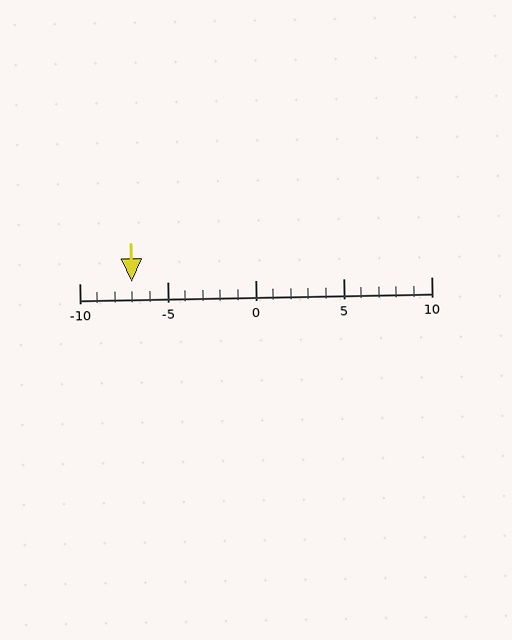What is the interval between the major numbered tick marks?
The major tick marks are spaced 5 units apart.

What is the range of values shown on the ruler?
The ruler shows values from -10 to 10.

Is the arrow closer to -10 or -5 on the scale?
The arrow is closer to -5.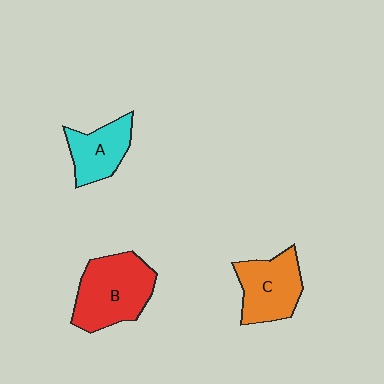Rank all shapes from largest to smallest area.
From largest to smallest: B (red), C (orange), A (cyan).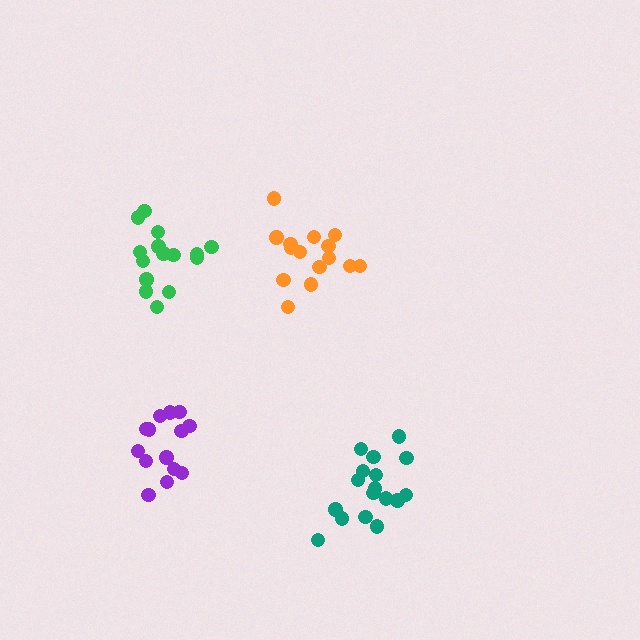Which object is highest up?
The green cluster is topmost.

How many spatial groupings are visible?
There are 4 spatial groupings.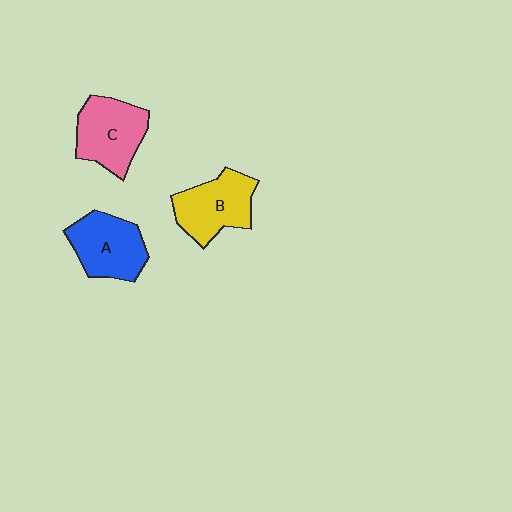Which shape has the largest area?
Shape C (pink).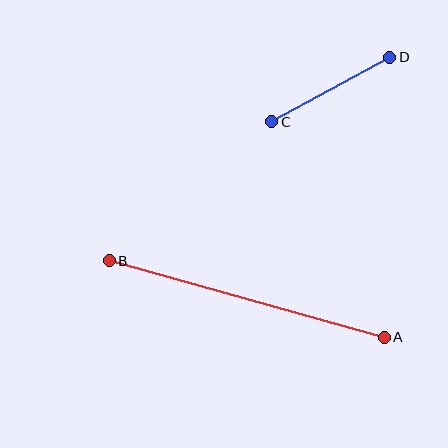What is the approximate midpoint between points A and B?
The midpoint is at approximately (247, 299) pixels.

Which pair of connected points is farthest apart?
Points A and B are farthest apart.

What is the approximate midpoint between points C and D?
The midpoint is at approximately (331, 89) pixels.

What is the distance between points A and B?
The distance is approximately 285 pixels.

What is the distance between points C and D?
The distance is approximately 134 pixels.